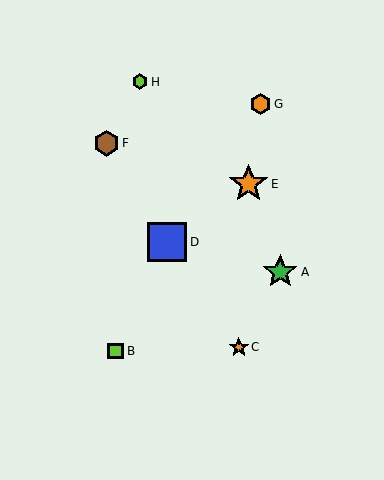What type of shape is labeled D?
Shape D is a blue square.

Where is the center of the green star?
The center of the green star is at (280, 272).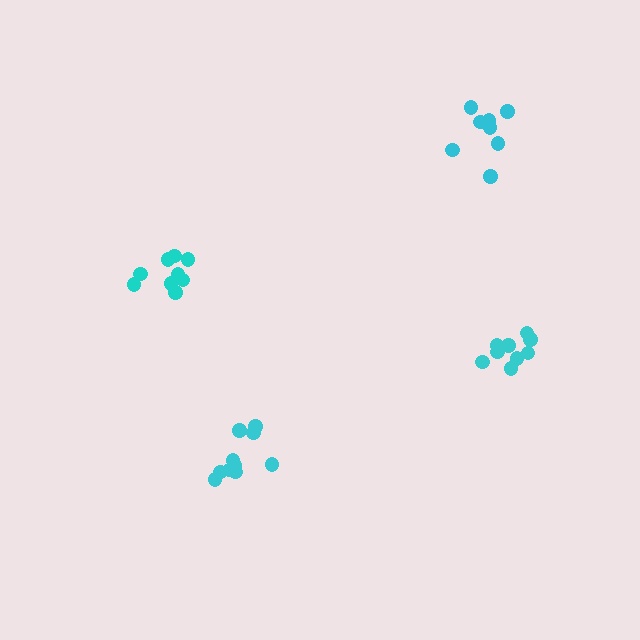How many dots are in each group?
Group 1: 9 dots, Group 2: 9 dots, Group 3: 10 dots, Group 4: 8 dots (36 total).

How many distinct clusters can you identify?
There are 4 distinct clusters.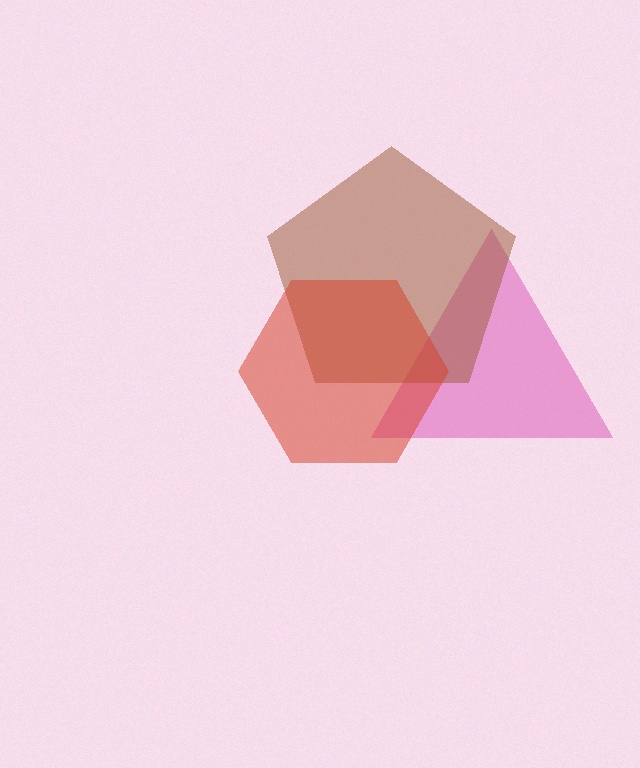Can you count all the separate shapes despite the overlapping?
Yes, there are 3 separate shapes.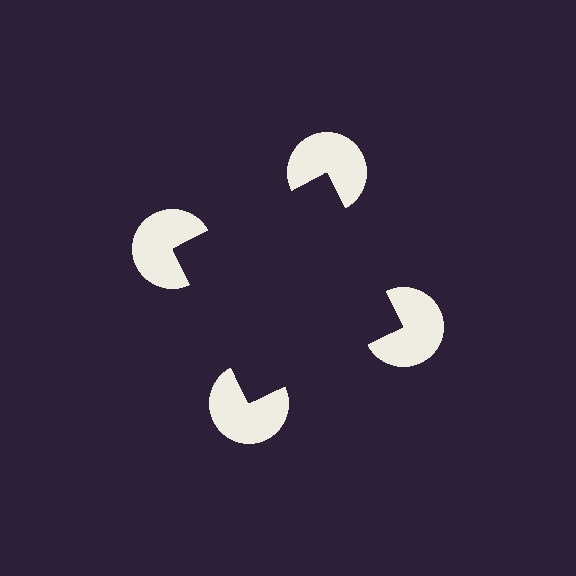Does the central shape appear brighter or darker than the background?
It typically appears slightly darker than the background, even though no actual brightness change is drawn.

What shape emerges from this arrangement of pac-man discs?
An illusory square — its edges are inferred from the aligned wedge cuts in the pac-man discs, not physically drawn.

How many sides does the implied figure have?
4 sides.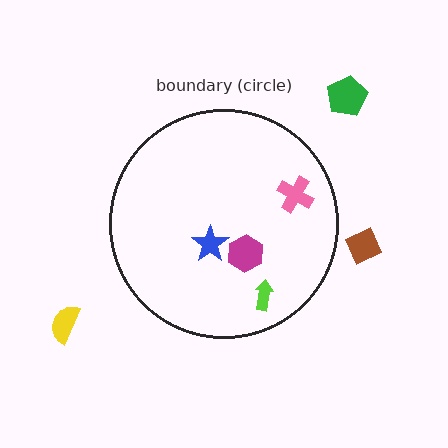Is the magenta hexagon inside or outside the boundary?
Inside.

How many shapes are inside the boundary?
4 inside, 3 outside.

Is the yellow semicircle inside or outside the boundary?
Outside.